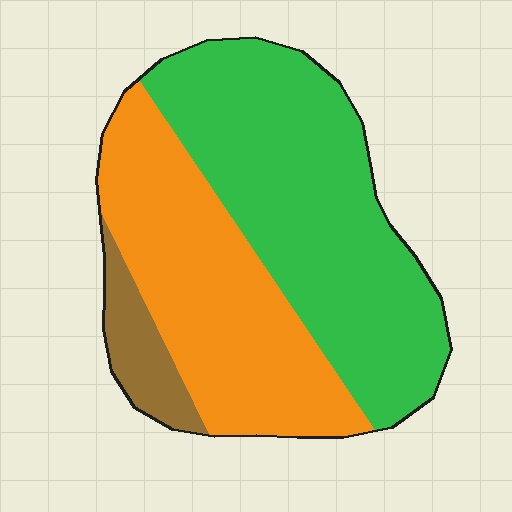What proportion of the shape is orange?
Orange takes up between a third and a half of the shape.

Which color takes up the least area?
Brown, at roughly 10%.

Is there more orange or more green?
Green.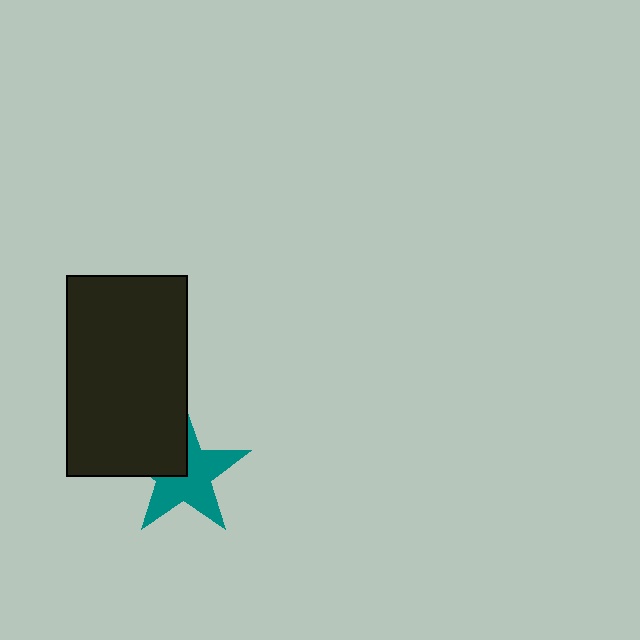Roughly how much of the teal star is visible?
Most of it is visible (roughly 65%).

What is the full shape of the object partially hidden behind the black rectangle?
The partially hidden object is a teal star.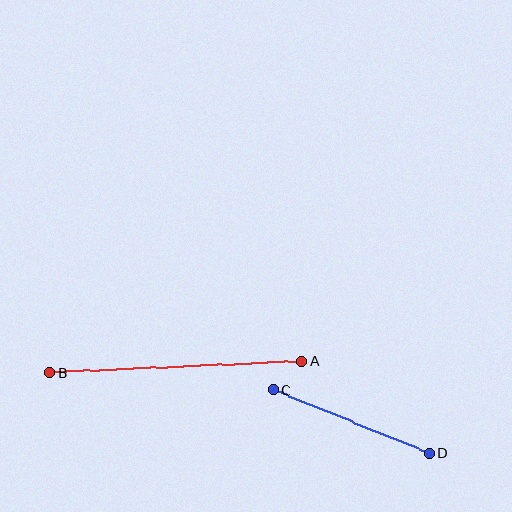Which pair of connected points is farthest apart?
Points A and B are farthest apart.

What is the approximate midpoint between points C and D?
The midpoint is at approximately (351, 421) pixels.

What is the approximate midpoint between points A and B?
The midpoint is at approximately (176, 367) pixels.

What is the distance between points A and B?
The distance is approximately 253 pixels.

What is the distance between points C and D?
The distance is approximately 168 pixels.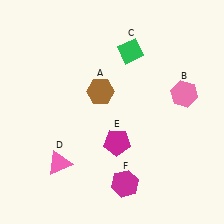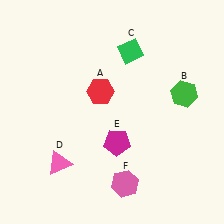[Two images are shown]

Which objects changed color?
A changed from brown to red. B changed from pink to green. F changed from magenta to pink.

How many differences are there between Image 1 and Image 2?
There are 3 differences between the two images.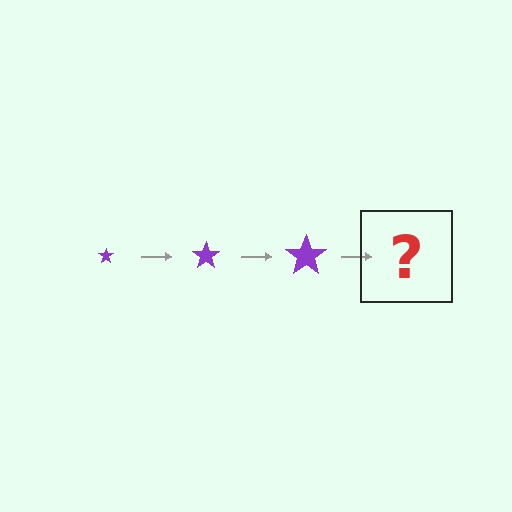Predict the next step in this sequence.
The next step is a purple star, larger than the previous one.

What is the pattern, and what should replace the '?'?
The pattern is that the star gets progressively larger each step. The '?' should be a purple star, larger than the previous one.